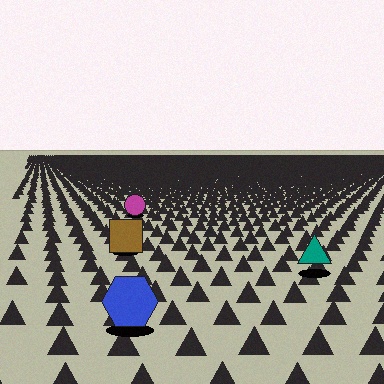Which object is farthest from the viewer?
The magenta circle is farthest from the viewer. It appears smaller and the ground texture around it is denser.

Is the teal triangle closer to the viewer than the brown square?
Yes. The teal triangle is closer — you can tell from the texture gradient: the ground texture is coarser near it.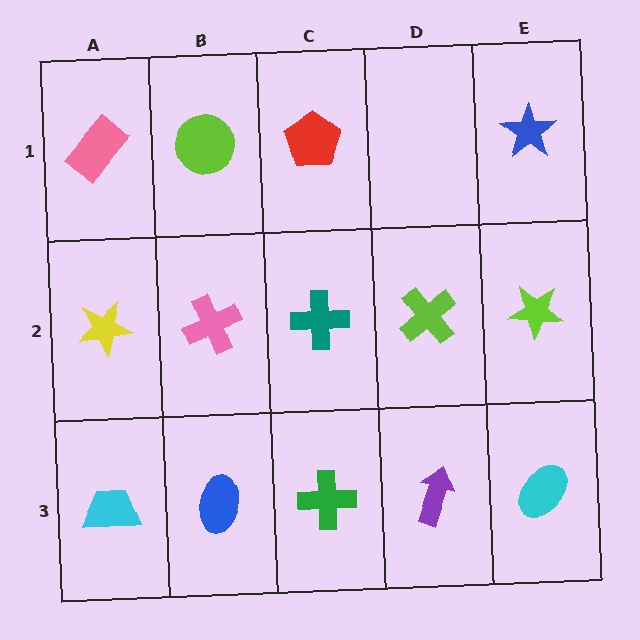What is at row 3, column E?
A cyan ellipse.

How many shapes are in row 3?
5 shapes.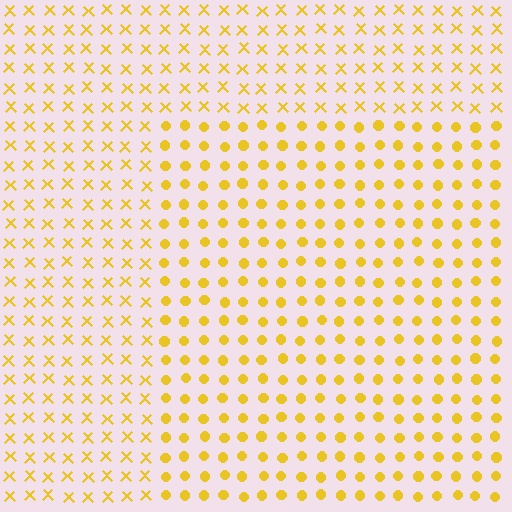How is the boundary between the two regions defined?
The boundary is defined by a change in element shape: circles inside vs. X marks outside. All elements share the same color and spacing.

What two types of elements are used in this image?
The image uses circles inside the rectangle region and X marks outside it.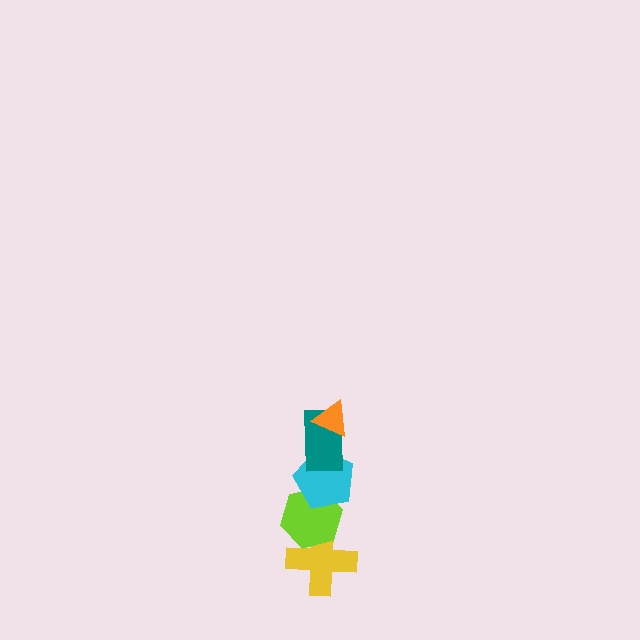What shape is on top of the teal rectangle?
The orange triangle is on top of the teal rectangle.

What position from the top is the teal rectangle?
The teal rectangle is 2nd from the top.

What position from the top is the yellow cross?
The yellow cross is 5th from the top.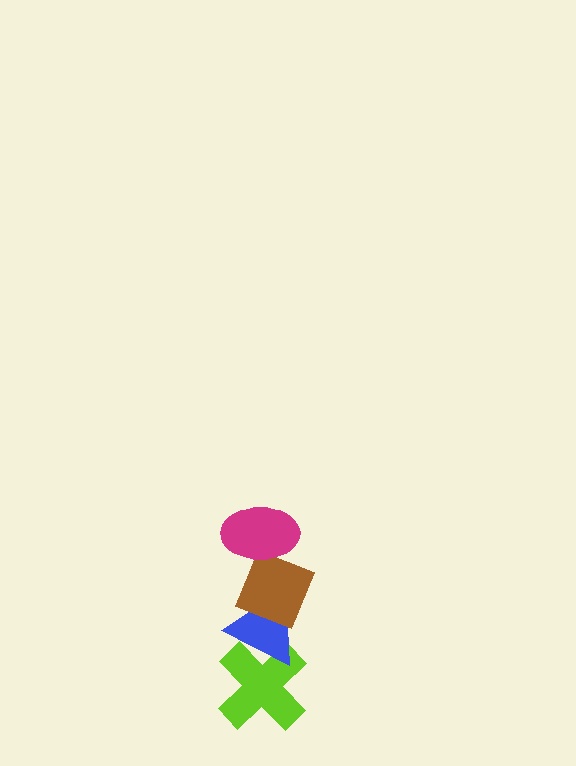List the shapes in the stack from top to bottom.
From top to bottom: the magenta ellipse, the brown diamond, the blue triangle, the lime cross.